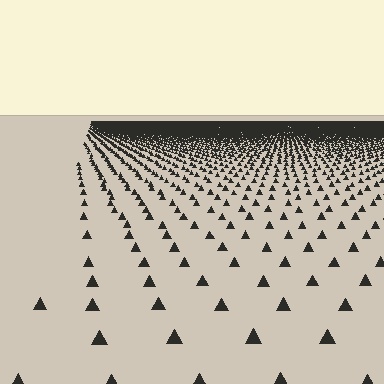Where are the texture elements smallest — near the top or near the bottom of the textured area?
Near the top.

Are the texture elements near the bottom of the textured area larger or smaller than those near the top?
Larger. Near the bottom, elements are closer to the viewer and appear at a bigger on-screen size.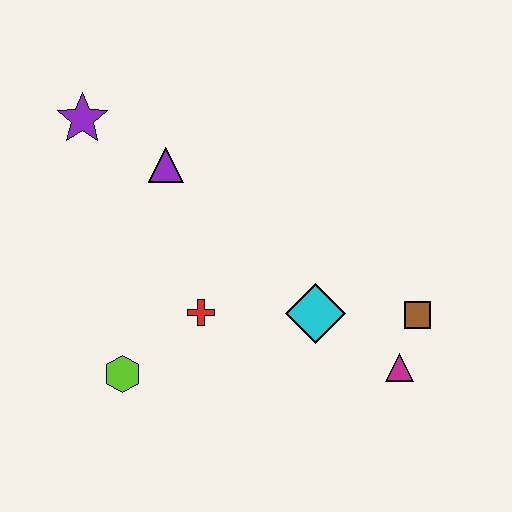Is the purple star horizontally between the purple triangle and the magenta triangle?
No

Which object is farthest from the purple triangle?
The magenta triangle is farthest from the purple triangle.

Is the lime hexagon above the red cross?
No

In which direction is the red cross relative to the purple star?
The red cross is below the purple star.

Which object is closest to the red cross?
The lime hexagon is closest to the red cross.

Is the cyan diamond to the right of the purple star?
Yes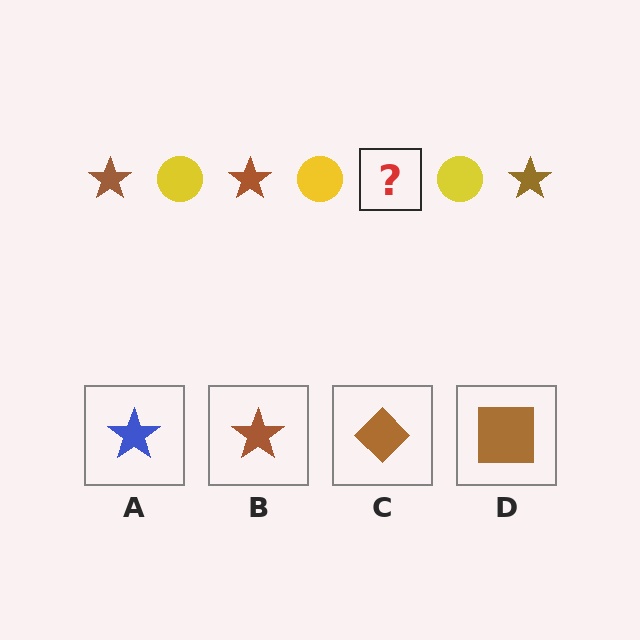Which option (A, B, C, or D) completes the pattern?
B.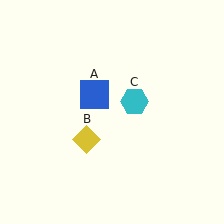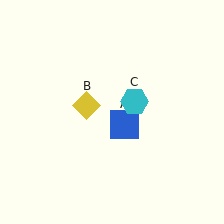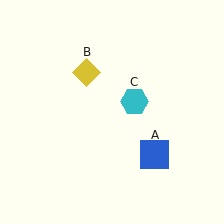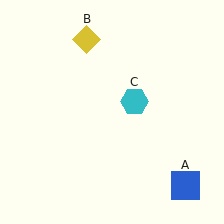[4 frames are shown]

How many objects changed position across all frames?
2 objects changed position: blue square (object A), yellow diamond (object B).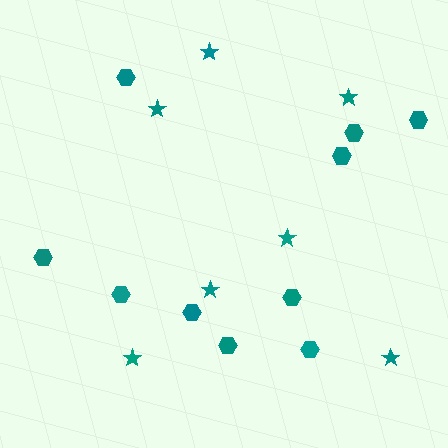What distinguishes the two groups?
There are 2 groups: one group of stars (7) and one group of hexagons (10).